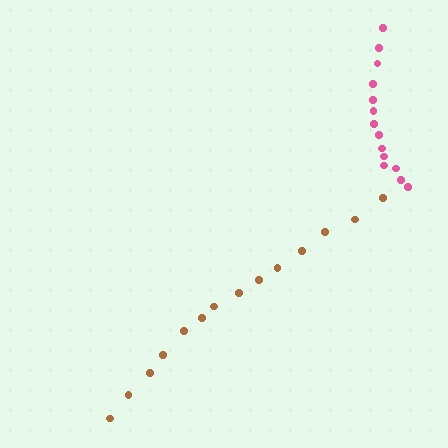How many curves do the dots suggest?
There are 2 distinct paths.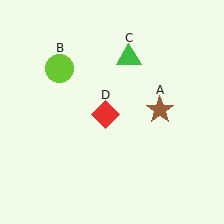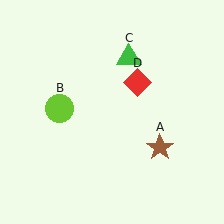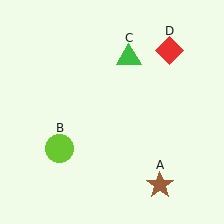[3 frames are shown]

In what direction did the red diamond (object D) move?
The red diamond (object D) moved up and to the right.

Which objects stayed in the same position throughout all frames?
Green triangle (object C) remained stationary.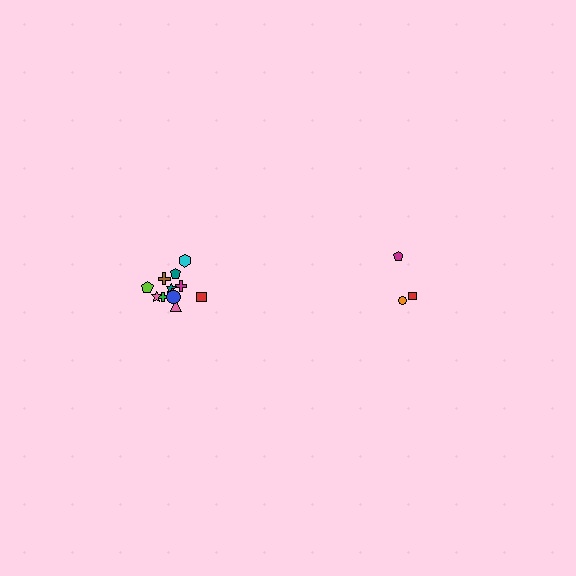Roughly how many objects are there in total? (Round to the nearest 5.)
Roughly 15 objects in total.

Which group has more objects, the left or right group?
The left group.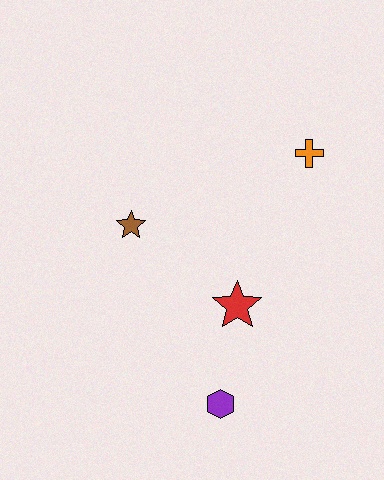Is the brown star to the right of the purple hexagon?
No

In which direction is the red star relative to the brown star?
The red star is to the right of the brown star.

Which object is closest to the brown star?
The red star is closest to the brown star.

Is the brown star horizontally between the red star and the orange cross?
No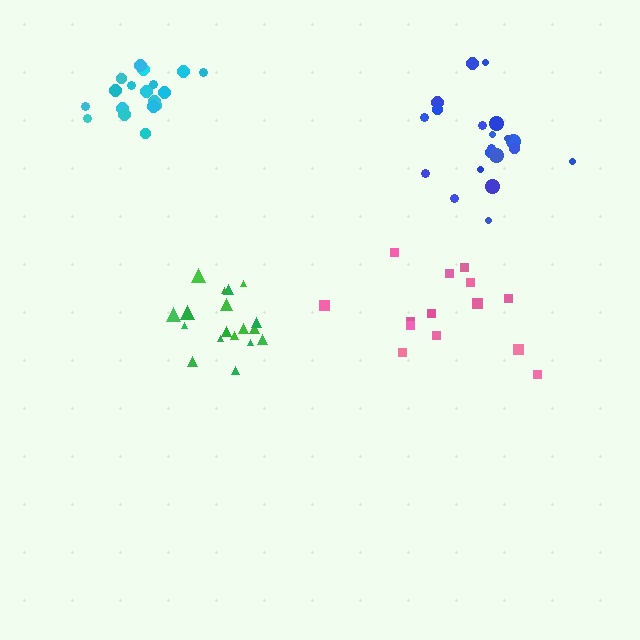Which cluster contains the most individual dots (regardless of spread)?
Blue (20).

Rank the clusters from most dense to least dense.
cyan, green, blue, pink.